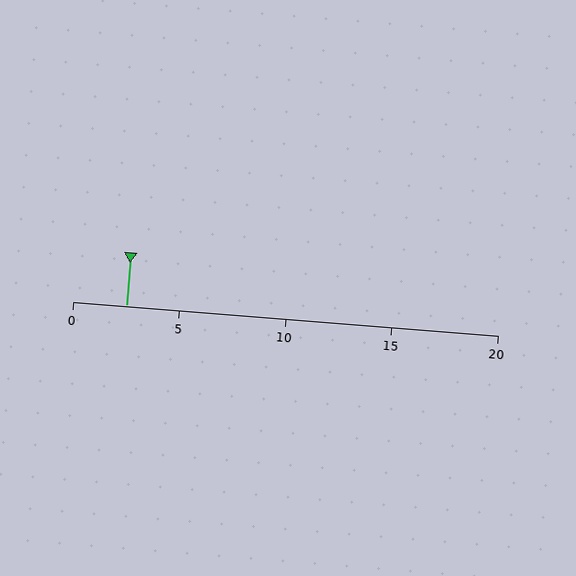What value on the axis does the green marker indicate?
The marker indicates approximately 2.5.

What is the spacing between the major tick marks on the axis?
The major ticks are spaced 5 apart.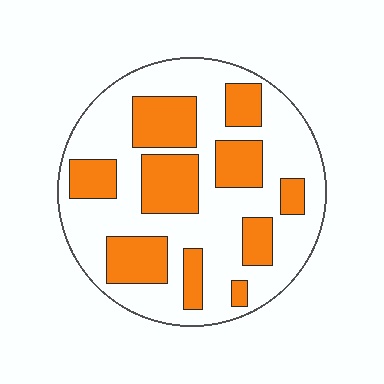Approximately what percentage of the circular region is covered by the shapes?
Approximately 35%.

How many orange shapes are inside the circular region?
10.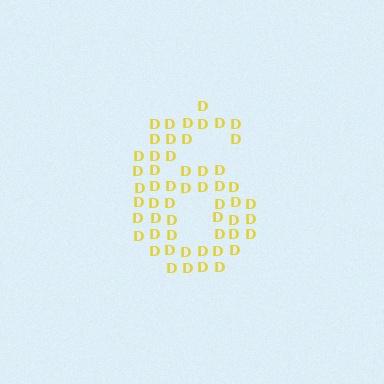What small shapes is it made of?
It is made of small letter D's.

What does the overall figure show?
The overall figure shows the digit 6.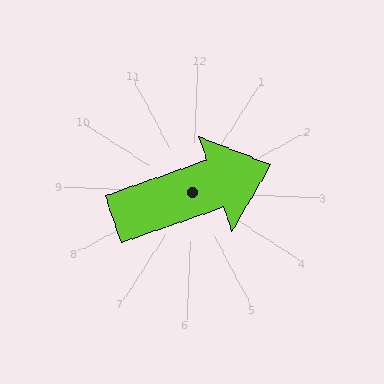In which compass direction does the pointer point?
East.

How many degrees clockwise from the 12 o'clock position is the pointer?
Approximately 68 degrees.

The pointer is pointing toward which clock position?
Roughly 2 o'clock.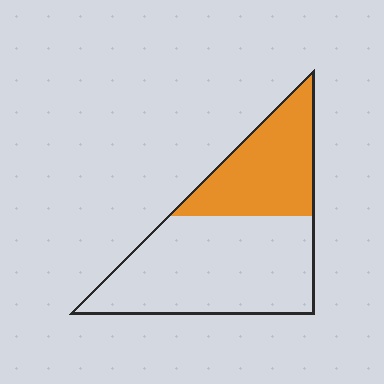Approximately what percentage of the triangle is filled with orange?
Approximately 35%.